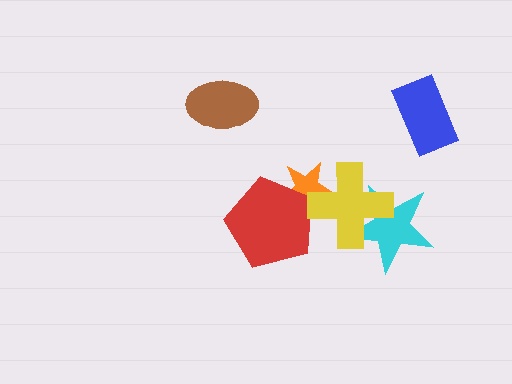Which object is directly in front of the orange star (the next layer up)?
The red pentagon is directly in front of the orange star.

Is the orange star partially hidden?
Yes, it is partially covered by another shape.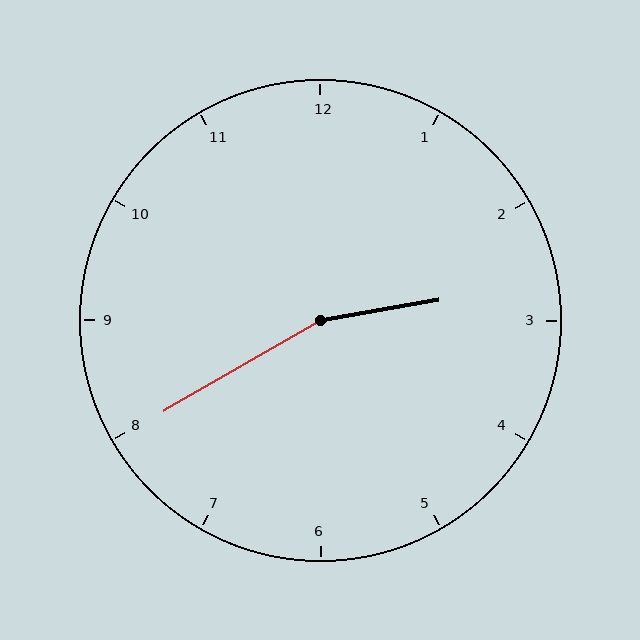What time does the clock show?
2:40.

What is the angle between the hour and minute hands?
Approximately 160 degrees.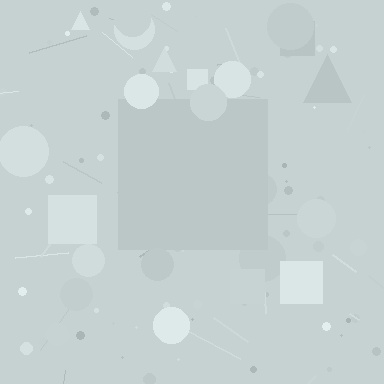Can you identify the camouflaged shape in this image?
The camouflaged shape is a square.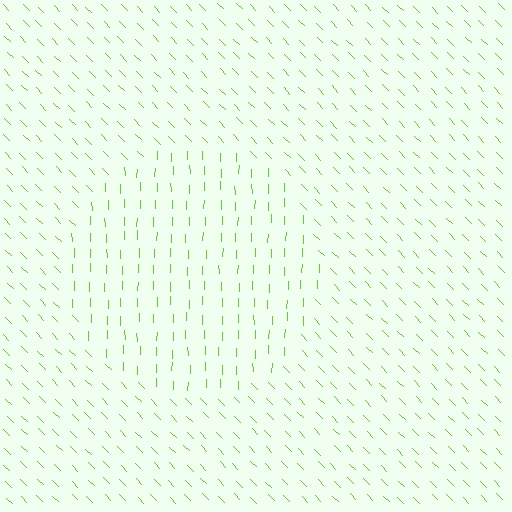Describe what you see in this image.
The image is filled with small lime line segments. A circle region in the image has lines oriented differently from the surrounding lines, creating a visible texture boundary.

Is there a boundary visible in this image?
Yes, there is a texture boundary formed by a change in line orientation.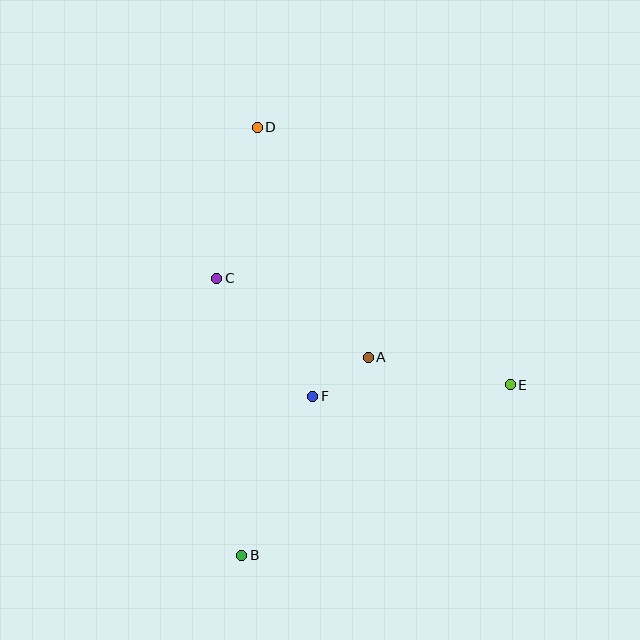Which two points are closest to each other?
Points A and F are closest to each other.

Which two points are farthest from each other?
Points B and D are farthest from each other.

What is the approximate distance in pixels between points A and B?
The distance between A and B is approximately 235 pixels.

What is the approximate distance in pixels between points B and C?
The distance between B and C is approximately 278 pixels.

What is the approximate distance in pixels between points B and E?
The distance between B and E is approximately 318 pixels.